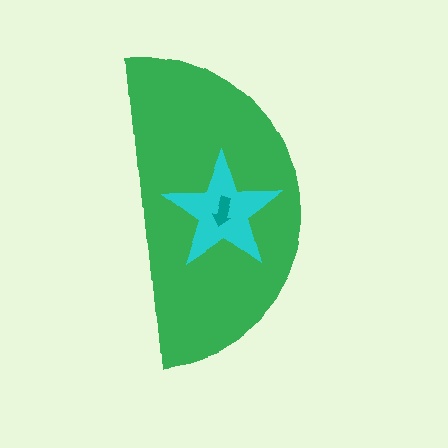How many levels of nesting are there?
3.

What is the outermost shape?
The green semicircle.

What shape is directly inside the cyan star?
The teal arrow.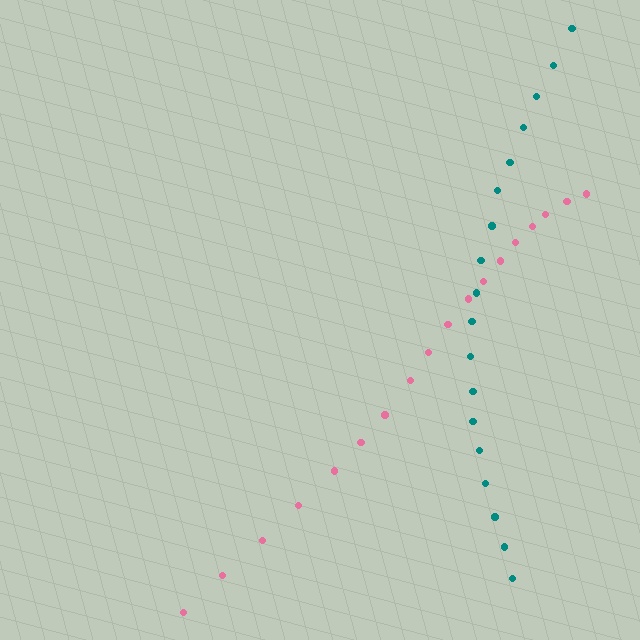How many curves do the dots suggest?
There are 2 distinct paths.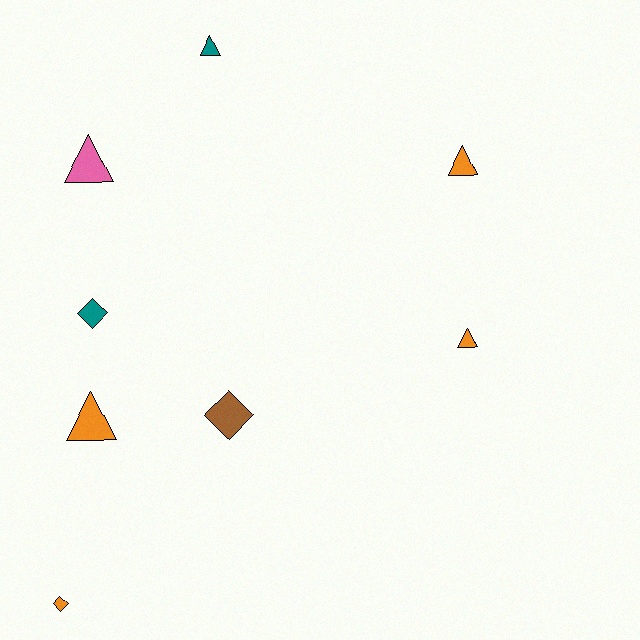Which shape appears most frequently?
Triangle, with 5 objects.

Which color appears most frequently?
Orange, with 4 objects.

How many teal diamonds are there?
There is 1 teal diamond.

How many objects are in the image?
There are 8 objects.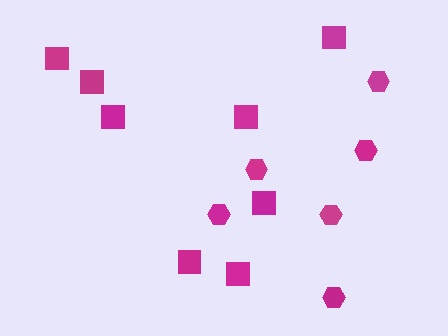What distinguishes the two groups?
There are 2 groups: one group of hexagons (6) and one group of squares (8).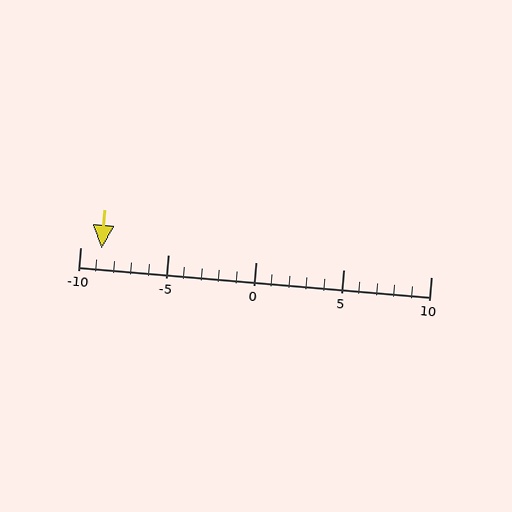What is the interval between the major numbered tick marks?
The major tick marks are spaced 5 units apart.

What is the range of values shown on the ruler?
The ruler shows values from -10 to 10.